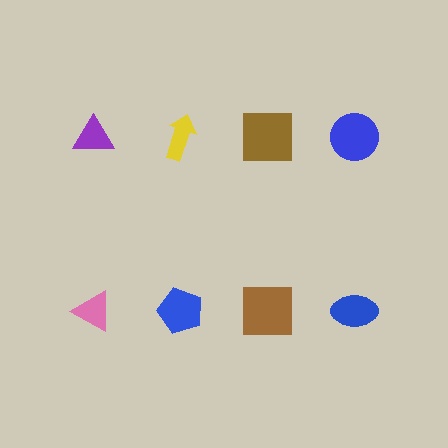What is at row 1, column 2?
A yellow arrow.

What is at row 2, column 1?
A pink triangle.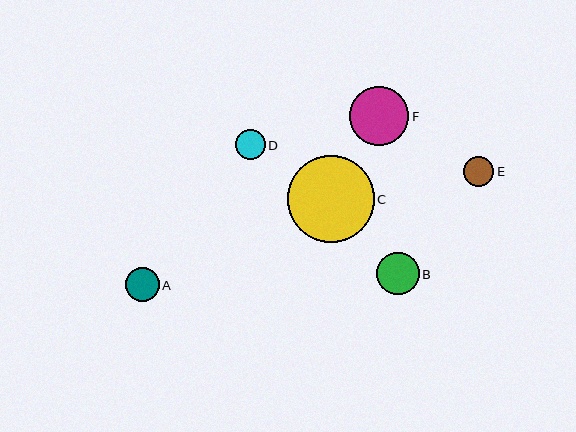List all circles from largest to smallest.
From largest to smallest: C, F, B, A, D, E.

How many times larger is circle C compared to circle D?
Circle C is approximately 2.9 times the size of circle D.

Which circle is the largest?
Circle C is the largest with a size of approximately 87 pixels.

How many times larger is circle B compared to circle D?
Circle B is approximately 1.4 times the size of circle D.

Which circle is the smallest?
Circle E is the smallest with a size of approximately 30 pixels.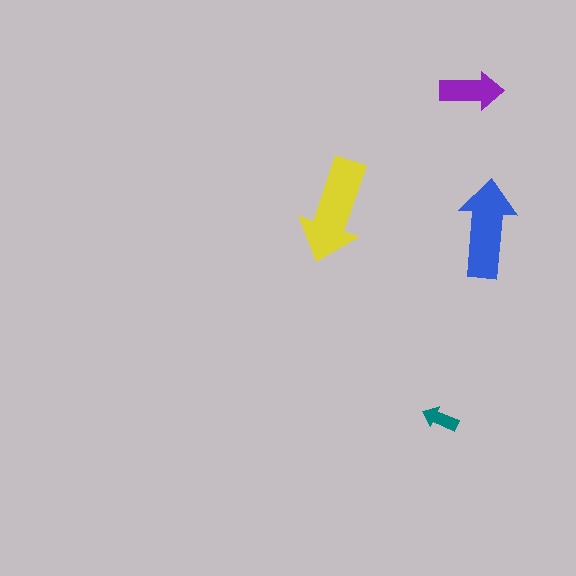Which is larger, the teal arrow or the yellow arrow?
The yellow one.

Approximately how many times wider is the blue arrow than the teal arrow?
About 2.5 times wider.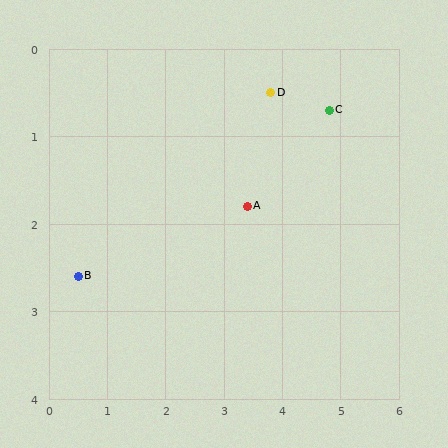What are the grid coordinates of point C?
Point C is at approximately (4.8, 0.7).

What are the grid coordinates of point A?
Point A is at approximately (3.4, 1.8).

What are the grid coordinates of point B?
Point B is at approximately (0.5, 2.6).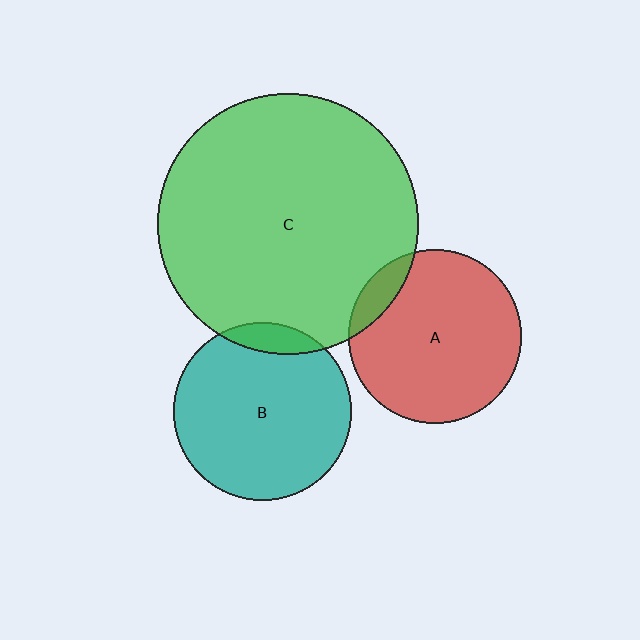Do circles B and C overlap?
Yes.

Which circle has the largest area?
Circle C (green).